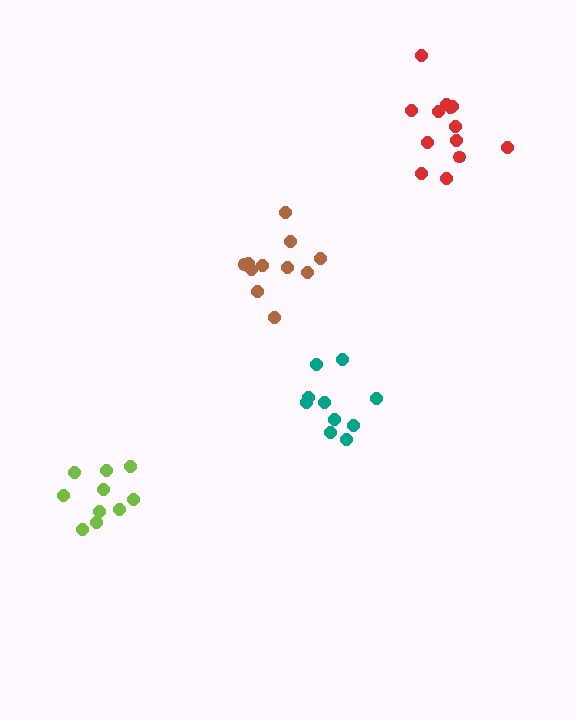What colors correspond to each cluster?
The clusters are colored: red, lime, brown, teal.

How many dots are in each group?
Group 1: 13 dots, Group 2: 10 dots, Group 3: 11 dots, Group 4: 10 dots (44 total).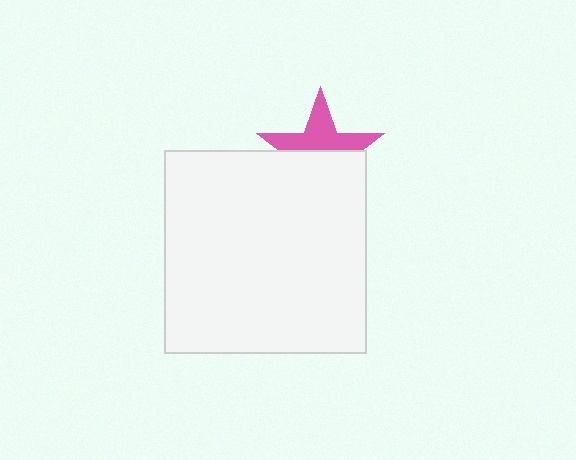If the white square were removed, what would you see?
You would see the complete pink star.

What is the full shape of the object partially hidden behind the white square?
The partially hidden object is a pink star.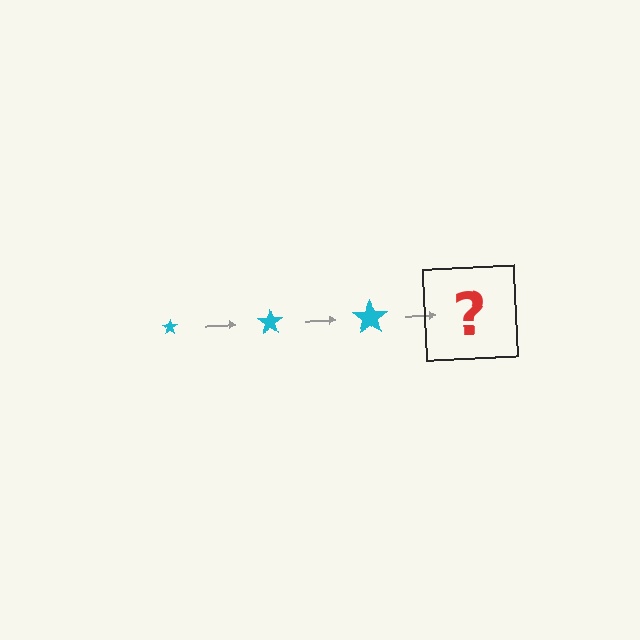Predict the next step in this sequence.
The next step is a cyan star, larger than the previous one.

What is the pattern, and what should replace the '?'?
The pattern is that the star gets progressively larger each step. The '?' should be a cyan star, larger than the previous one.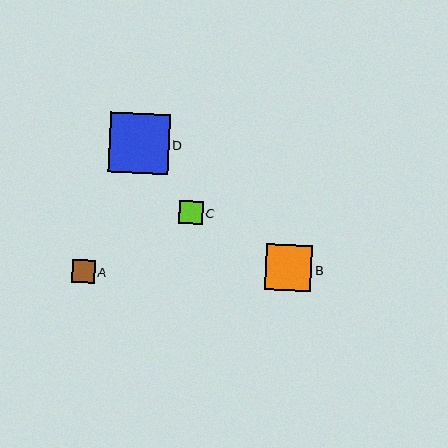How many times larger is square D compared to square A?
Square D is approximately 2.7 times the size of square A.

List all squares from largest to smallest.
From largest to smallest: D, B, C, A.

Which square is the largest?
Square D is the largest with a size of approximately 60 pixels.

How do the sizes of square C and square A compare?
Square C and square A are approximately the same size.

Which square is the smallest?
Square A is the smallest with a size of approximately 23 pixels.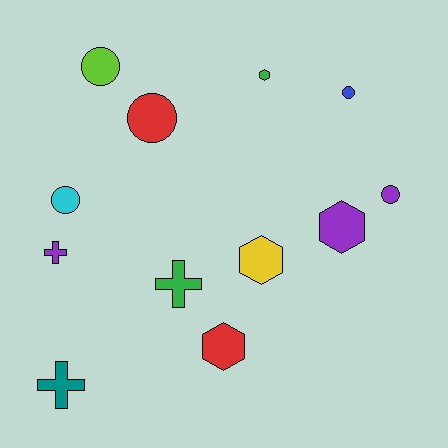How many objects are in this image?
There are 12 objects.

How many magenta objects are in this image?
There are no magenta objects.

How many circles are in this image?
There are 5 circles.